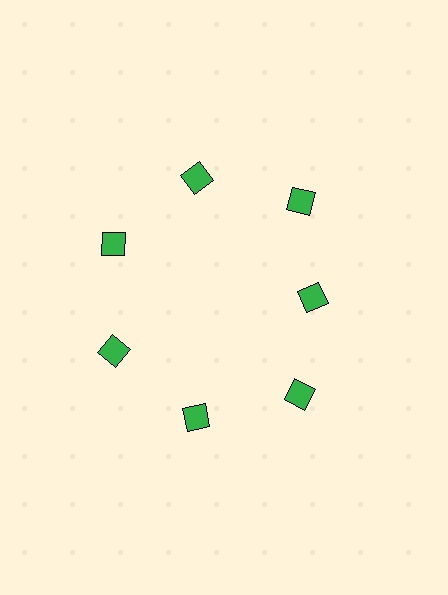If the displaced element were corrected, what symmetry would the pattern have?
It would have 7-fold rotational symmetry — the pattern would map onto itself every 51 degrees.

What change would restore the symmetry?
The symmetry would be restored by moving it outward, back onto the ring so that all 7 diamonds sit at equal angles and equal distance from the center.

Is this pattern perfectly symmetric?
No. The 7 green diamonds are arranged in a ring, but one element near the 3 o'clock position is pulled inward toward the center, breaking the 7-fold rotational symmetry.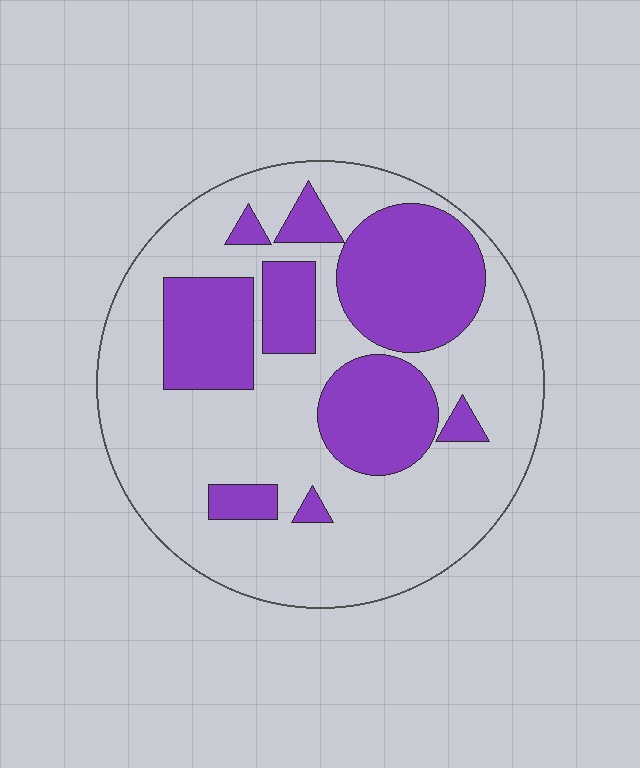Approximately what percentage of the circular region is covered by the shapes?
Approximately 35%.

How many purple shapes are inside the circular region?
9.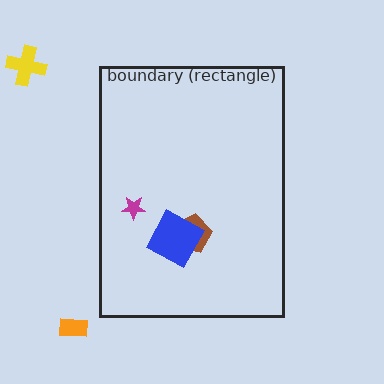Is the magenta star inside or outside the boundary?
Inside.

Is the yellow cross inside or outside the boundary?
Outside.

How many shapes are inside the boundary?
3 inside, 2 outside.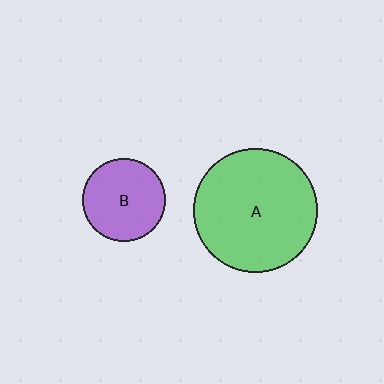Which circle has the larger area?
Circle A (green).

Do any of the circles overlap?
No, none of the circles overlap.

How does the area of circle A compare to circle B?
Approximately 2.3 times.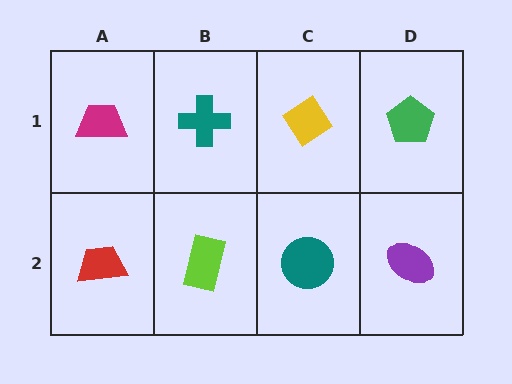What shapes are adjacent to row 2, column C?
A yellow diamond (row 1, column C), a lime rectangle (row 2, column B), a purple ellipse (row 2, column D).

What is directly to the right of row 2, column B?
A teal circle.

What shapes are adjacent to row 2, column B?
A teal cross (row 1, column B), a red trapezoid (row 2, column A), a teal circle (row 2, column C).